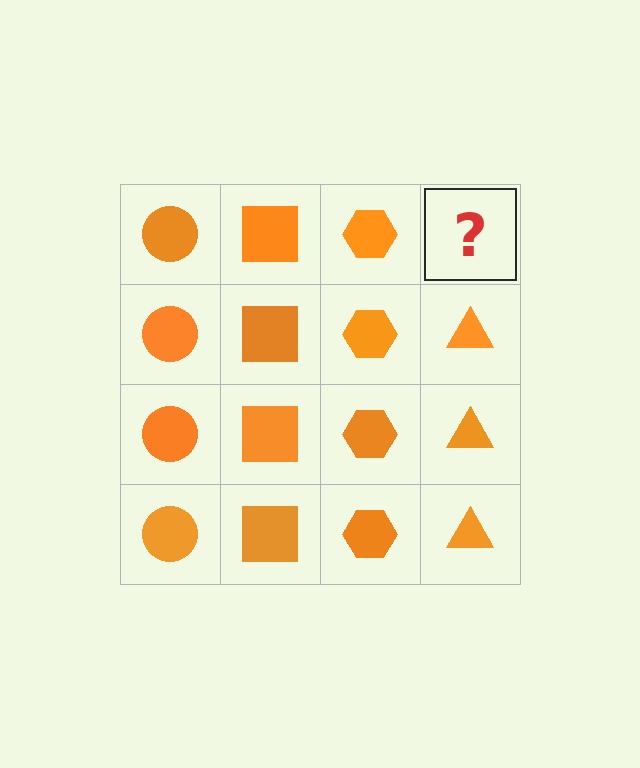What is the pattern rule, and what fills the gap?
The rule is that each column has a consistent shape. The gap should be filled with an orange triangle.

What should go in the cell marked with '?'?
The missing cell should contain an orange triangle.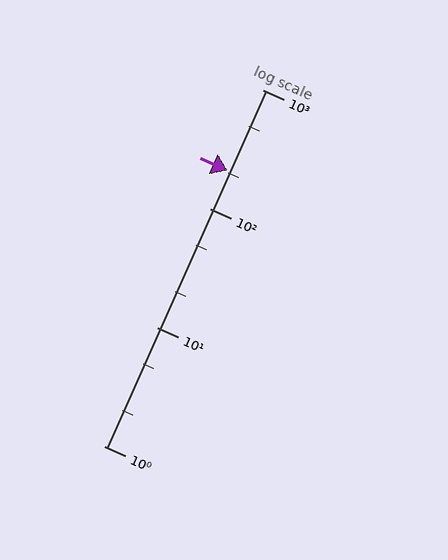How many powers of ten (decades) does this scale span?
The scale spans 3 decades, from 1 to 1000.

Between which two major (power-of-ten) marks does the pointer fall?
The pointer is between 100 and 1000.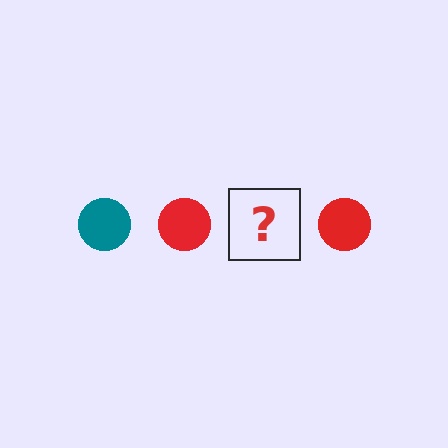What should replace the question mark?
The question mark should be replaced with a teal circle.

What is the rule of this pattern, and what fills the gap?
The rule is that the pattern cycles through teal, red circles. The gap should be filled with a teal circle.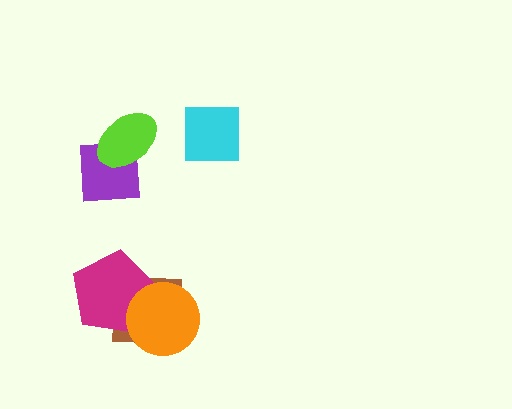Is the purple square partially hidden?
Yes, it is partially covered by another shape.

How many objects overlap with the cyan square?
0 objects overlap with the cyan square.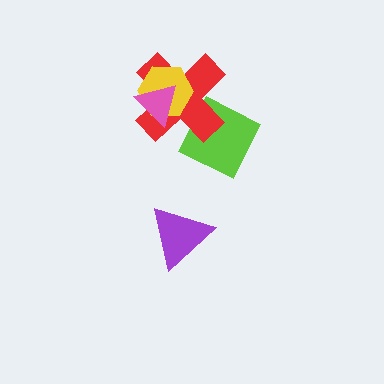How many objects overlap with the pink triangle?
2 objects overlap with the pink triangle.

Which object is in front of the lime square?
The red cross is in front of the lime square.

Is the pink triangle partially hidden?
No, no other shape covers it.